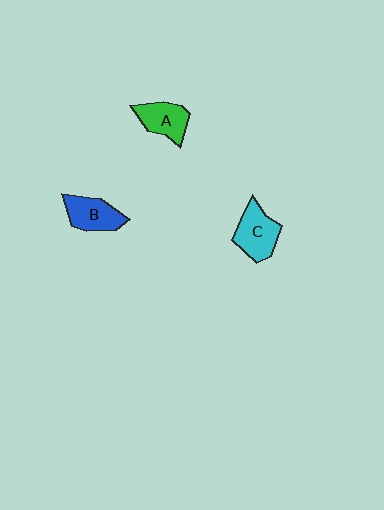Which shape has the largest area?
Shape C (cyan).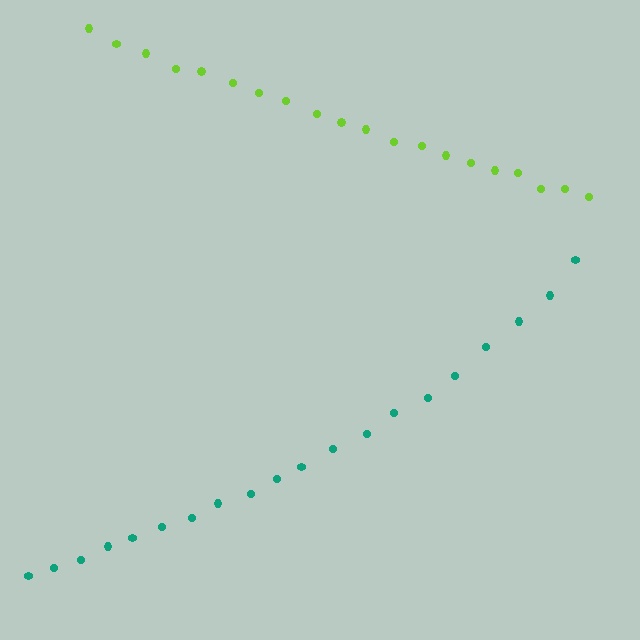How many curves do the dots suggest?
There are 2 distinct paths.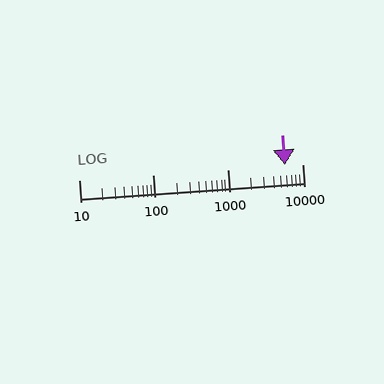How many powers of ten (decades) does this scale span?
The scale spans 3 decades, from 10 to 10000.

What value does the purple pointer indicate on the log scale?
The pointer indicates approximately 5800.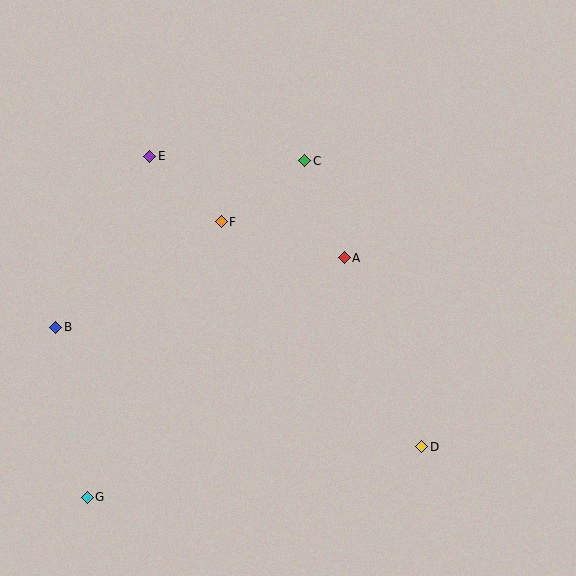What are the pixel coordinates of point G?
Point G is at (87, 497).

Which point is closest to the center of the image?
Point A at (344, 258) is closest to the center.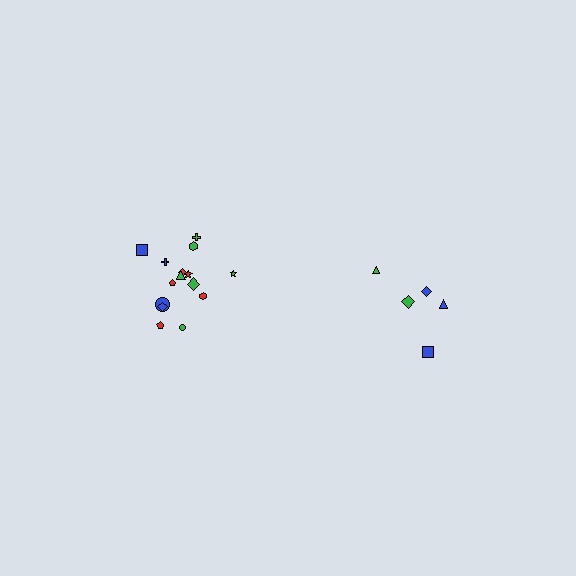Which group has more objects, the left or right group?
The left group.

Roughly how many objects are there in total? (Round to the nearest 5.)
Roughly 20 objects in total.